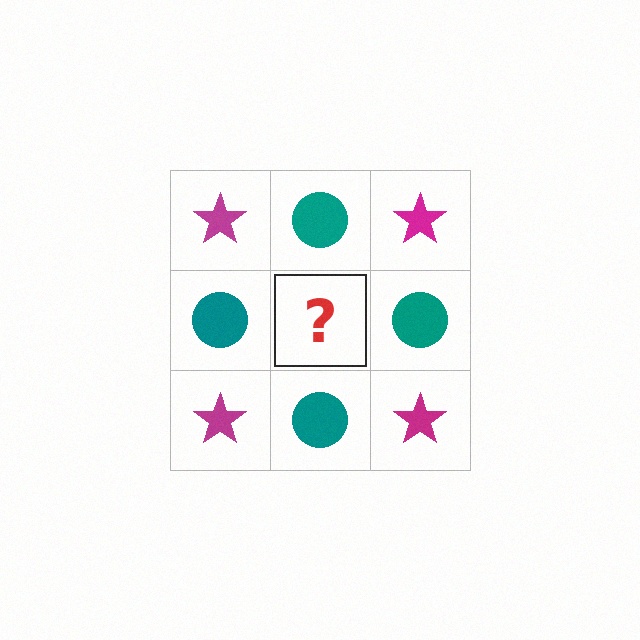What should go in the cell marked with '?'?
The missing cell should contain a magenta star.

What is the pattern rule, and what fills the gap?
The rule is that it alternates magenta star and teal circle in a checkerboard pattern. The gap should be filled with a magenta star.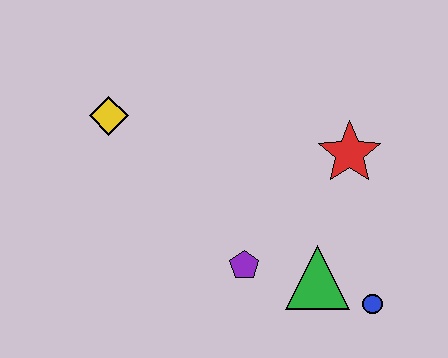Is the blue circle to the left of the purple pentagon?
No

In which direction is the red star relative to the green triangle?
The red star is above the green triangle.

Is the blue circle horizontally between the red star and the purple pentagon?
No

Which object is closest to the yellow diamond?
The purple pentagon is closest to the yellow diamond.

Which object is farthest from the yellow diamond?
The blue circle is farthest from the yellow diamond.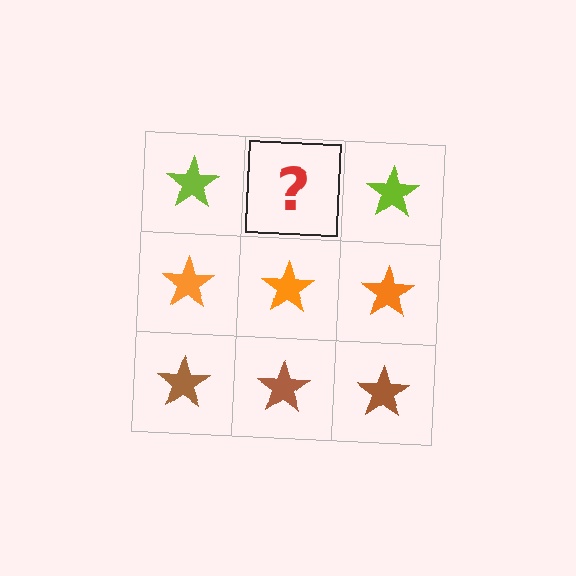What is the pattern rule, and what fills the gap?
The rule is that each row has a consistent color. The gap should be filled with a lime star.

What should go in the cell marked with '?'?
The missing cell should contain a lime star.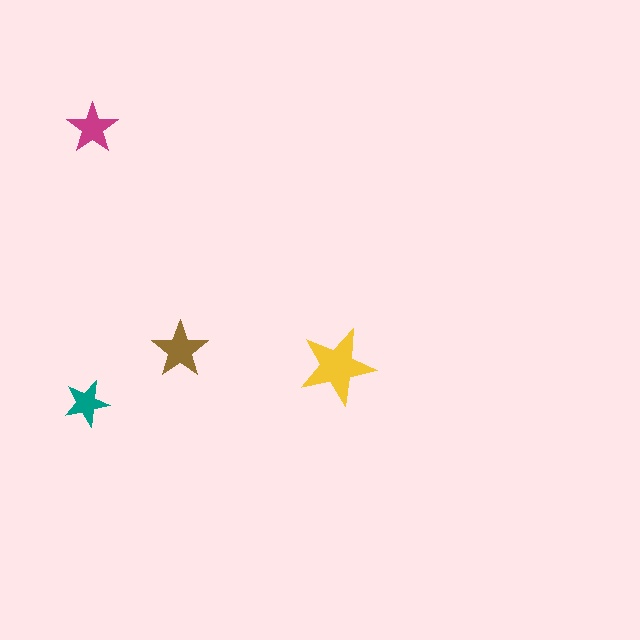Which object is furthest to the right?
The yellow star is rightmost.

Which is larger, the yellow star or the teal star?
The yellow one.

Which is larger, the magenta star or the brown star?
The brown one.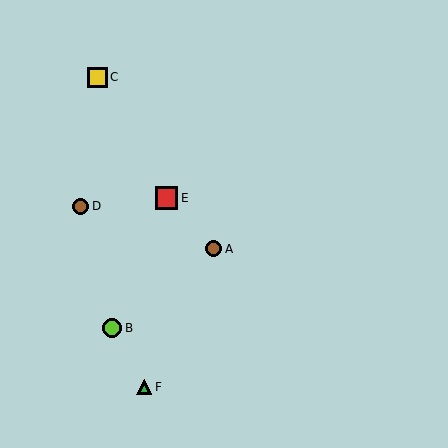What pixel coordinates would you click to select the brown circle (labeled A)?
Click at (214, 249) to select the brown circle A.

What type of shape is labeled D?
Shape D is a brown circle.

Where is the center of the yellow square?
The center of the yellow square is at (97, 77).